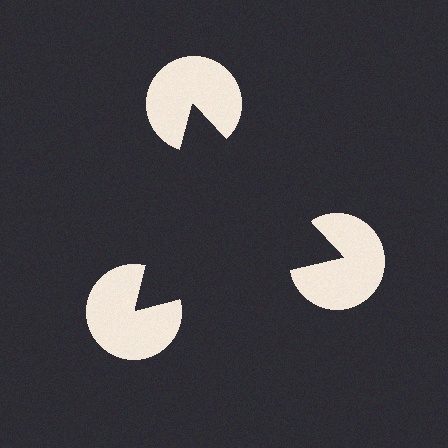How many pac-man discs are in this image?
There are 3 — one at each vertex of the illusory triangle.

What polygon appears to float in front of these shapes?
An illusory triangle — its edges are inferred from the aligned wedge cuts in the pac-man discs, not physically drawn.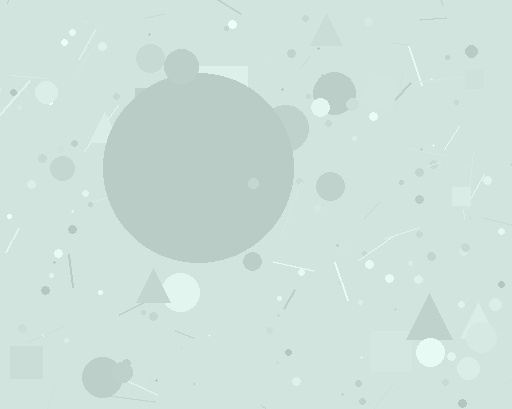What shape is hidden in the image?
A circle is hidden in the image.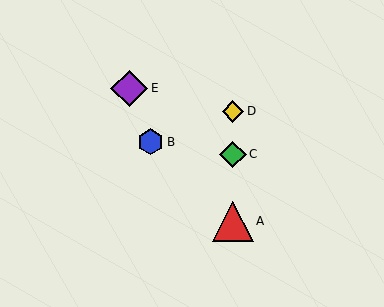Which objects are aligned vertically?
Objects A, C, D are aligned vertically.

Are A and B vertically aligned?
No, A is at x≈233 and B is at x≈151.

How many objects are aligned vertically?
3 objects (A, C, D) are aligned vertically.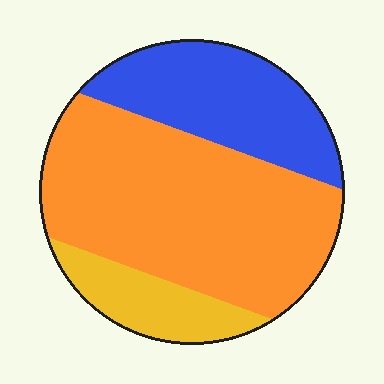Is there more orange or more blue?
Orange.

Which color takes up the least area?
Yellow, at roughly 15%.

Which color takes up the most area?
Orange, at roughly 60%.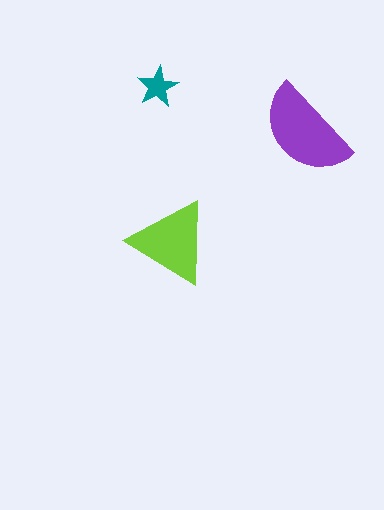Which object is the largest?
The purple semicircle.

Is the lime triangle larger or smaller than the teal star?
Larger.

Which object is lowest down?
The lime triangle is bottommost.